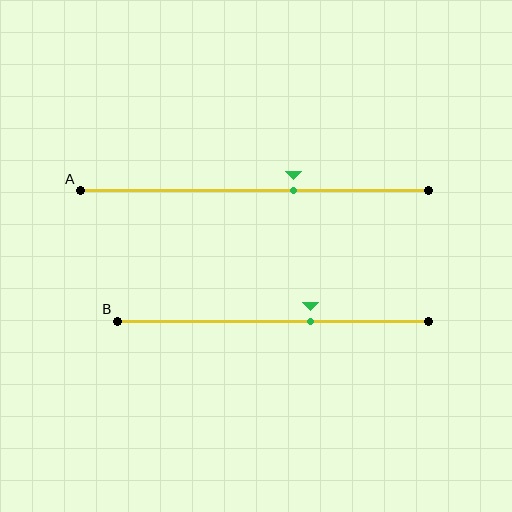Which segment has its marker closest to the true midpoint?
Segment A has its marker closest to the true midpoint.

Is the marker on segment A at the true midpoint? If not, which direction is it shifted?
No, the marker on segment A is shifted to the right by about 11% of the segment length.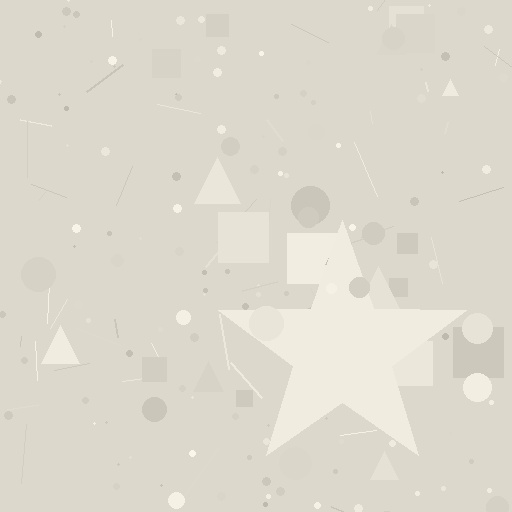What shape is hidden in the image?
A star is hidden in the image.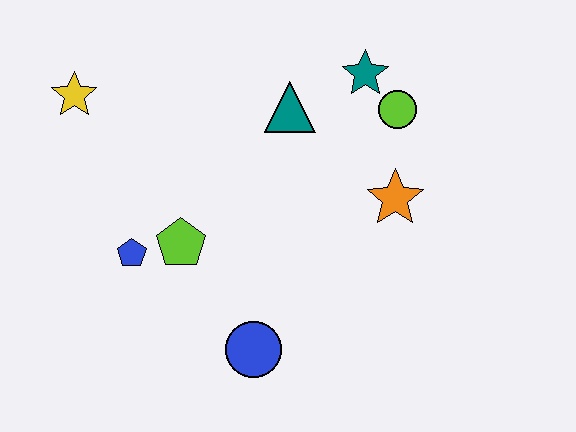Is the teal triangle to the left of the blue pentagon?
No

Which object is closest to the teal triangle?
The teal star is closest to the teal triangle.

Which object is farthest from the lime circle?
The yellow star is farthest from the lime circle.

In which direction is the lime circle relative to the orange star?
The lime circle is above the orange star.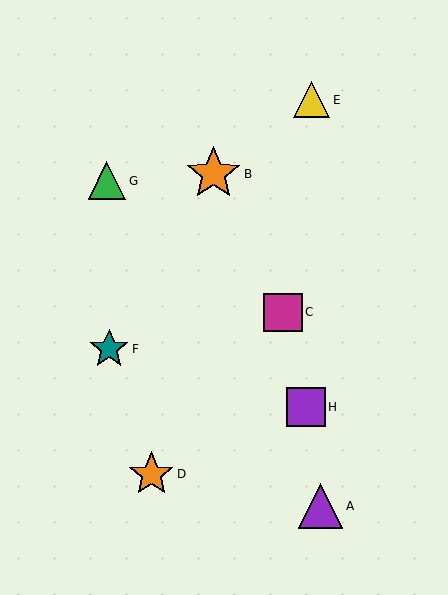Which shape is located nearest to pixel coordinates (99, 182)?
The green triangle (labeled G) at (107, 181) is nearest to that location.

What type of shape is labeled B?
Shape B is an orange star.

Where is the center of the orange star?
The center of the orange star is at (214, 174).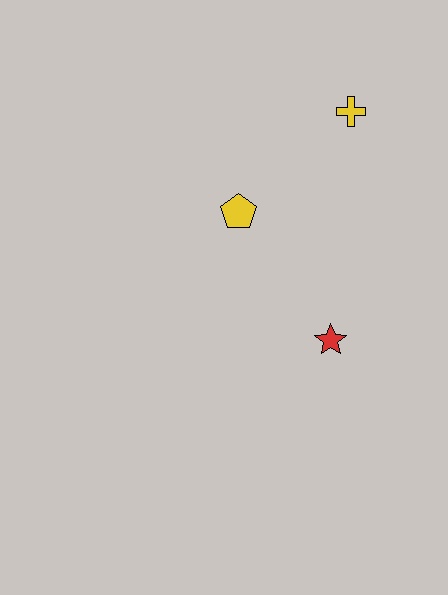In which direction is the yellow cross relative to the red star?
The yellow cross is above the red star.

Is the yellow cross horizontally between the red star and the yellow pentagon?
No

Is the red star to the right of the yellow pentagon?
Yes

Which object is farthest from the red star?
The yellow cross is farthest from the red star.